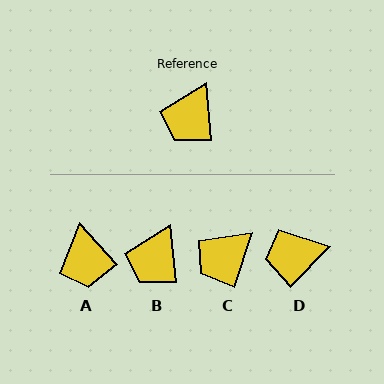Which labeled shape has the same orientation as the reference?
B.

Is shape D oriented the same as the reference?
No, it is off by about 50 degrees.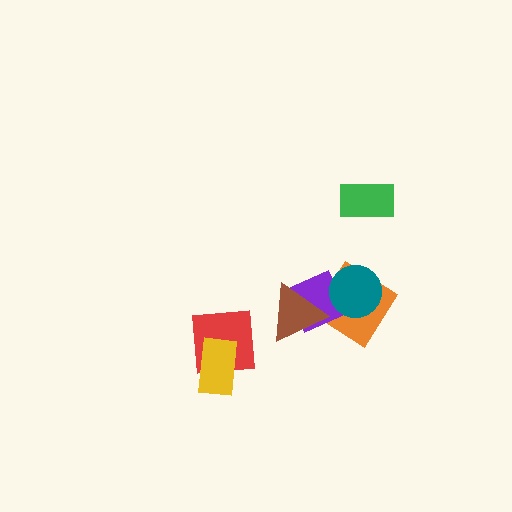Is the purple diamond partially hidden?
Yes, it is partially covered by another shape.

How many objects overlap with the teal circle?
2 objects overlap with the teal circle.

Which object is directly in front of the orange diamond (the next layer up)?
The purple diamond is directly in front of the orange diamond.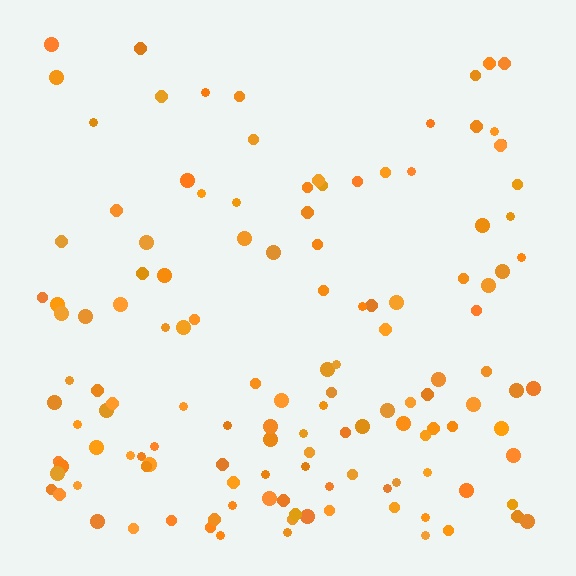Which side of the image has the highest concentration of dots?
The bottom.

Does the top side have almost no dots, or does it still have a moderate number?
Still a moderate number, just noticeably fewer than the bottom.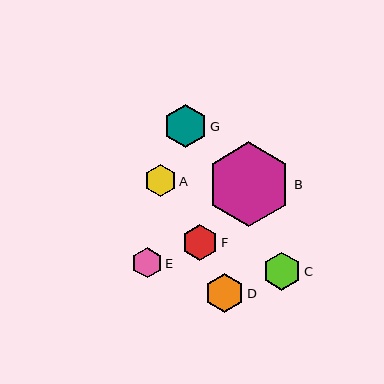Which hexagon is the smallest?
Hexagon E is the smallest with a size of approximately 30 pixels.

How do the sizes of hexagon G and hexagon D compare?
Hexagon G and hexagon D are approximately the same size.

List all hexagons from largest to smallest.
From largest to smallest: B, G, D, C, F, A, E.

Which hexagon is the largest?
Hexagon B is the largest with a size of approximately 84 pixels.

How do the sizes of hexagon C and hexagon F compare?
Hexagon C and hexagon F are approximately the same size.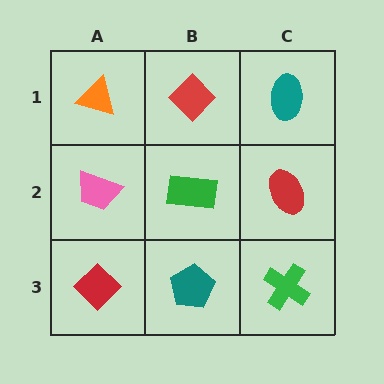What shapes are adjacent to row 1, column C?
A red ellipse (row 2, column C), a red diamond (row 1, column B).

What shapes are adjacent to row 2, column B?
A red diamond (row 1, column B), a teal pentagon (row 3, column B), a pink trapezoid (row 2, column A), a red ellipse (row 2, column C).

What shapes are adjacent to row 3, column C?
A red ellipse (row 2, column C), a teal pentagon (row 3, column B).